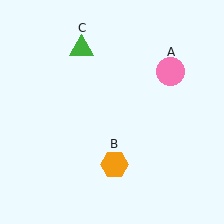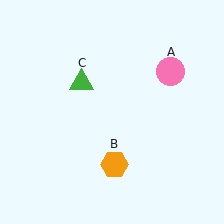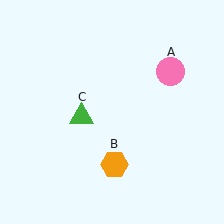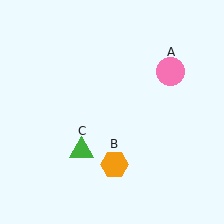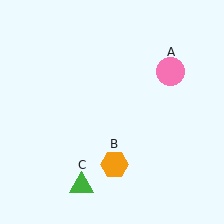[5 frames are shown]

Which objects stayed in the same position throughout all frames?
Pink circle (object A) and orange hexagon (object B) remained stationary.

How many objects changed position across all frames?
1 object changed position: green triangle (object C).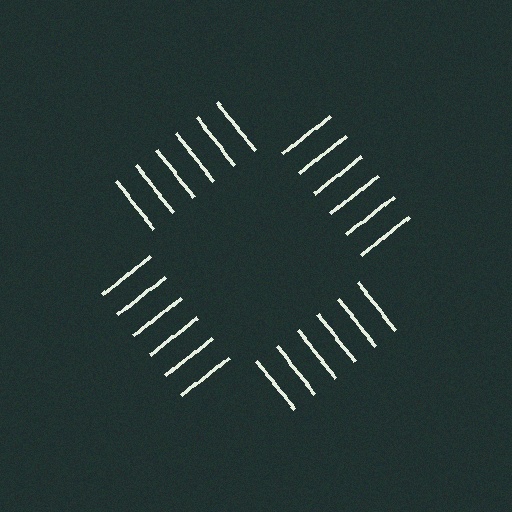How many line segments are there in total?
24 — 6 along each of the 4 edges.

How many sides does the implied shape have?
4 sides — the line-ends trace a square.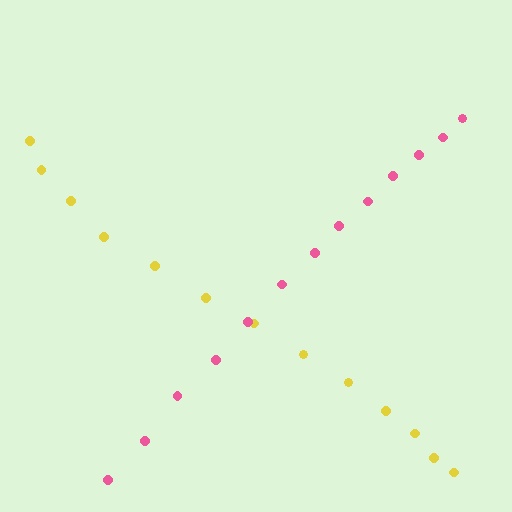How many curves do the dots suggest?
There are 2 distinct paths.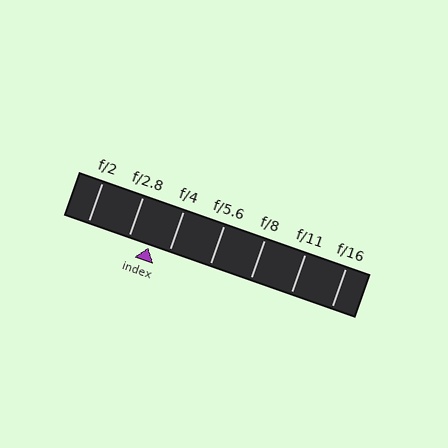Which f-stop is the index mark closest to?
The index mark is closest to f/4.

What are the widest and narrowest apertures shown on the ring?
The widest aperture shown is f/2 and the narrowest is f/16.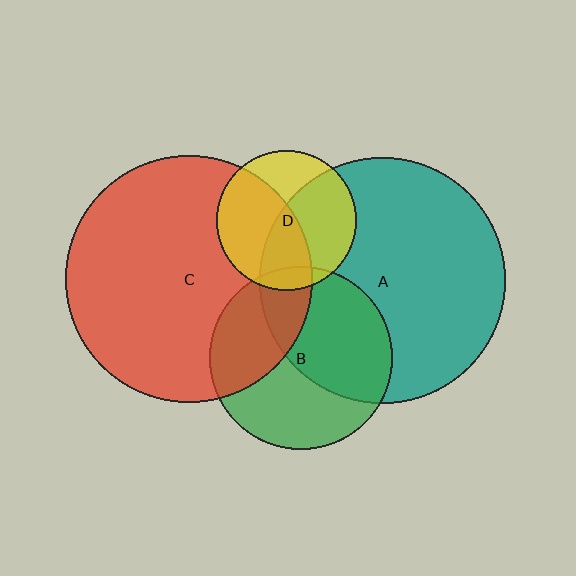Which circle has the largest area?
Circle C (red).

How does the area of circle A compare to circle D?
Approximately 3.1 times.